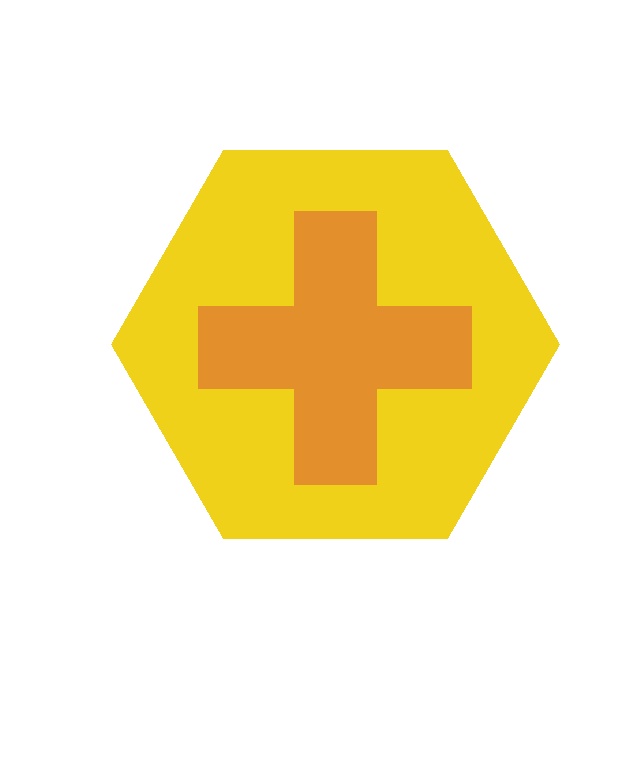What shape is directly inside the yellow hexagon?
The orange cross.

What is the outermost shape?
The yellow hexagon.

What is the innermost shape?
The orange cross.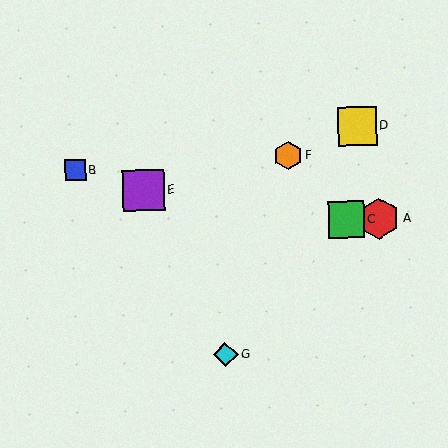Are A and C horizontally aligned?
Yes, both are at y≈218.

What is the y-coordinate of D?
Object D is at y≈126.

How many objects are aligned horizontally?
2 objects (A, C) are aligned horizontally.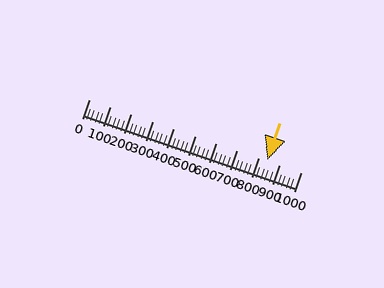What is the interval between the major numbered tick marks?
The major tick marks are spaced 100 units apart.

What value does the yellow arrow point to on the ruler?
The yellow arrow points to approximately 843.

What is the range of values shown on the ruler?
The ruler shows values from 0 to 1000.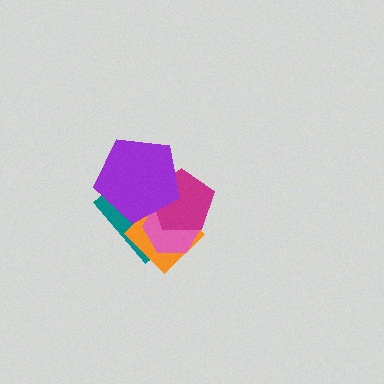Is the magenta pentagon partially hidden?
Yes, it is partially covered by another shape.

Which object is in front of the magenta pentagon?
The purple pentagon is in front of the magenta pentagon.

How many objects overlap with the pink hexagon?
4 objects overlap with the pink hexagon.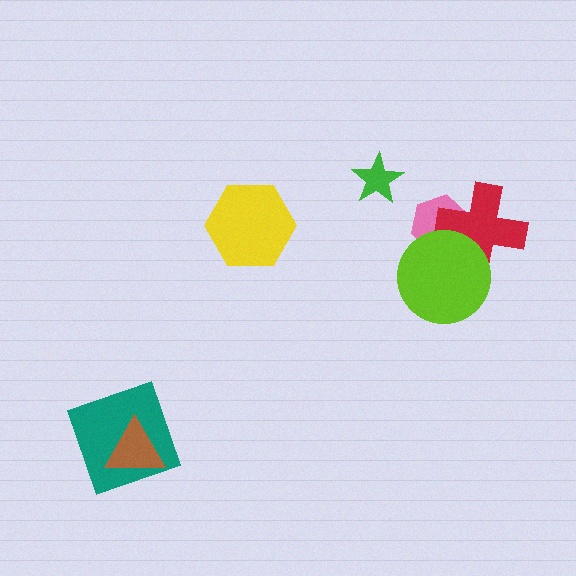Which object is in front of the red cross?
The lime circle is in front of the red cross.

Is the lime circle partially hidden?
No, no other shape covers it.